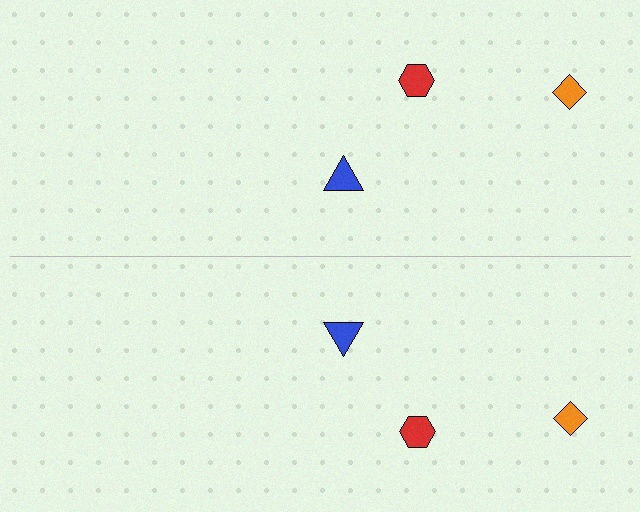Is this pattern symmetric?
Yes, this pattern has bilateral (reflection) symmetry.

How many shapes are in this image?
There are 6 shapes in this image.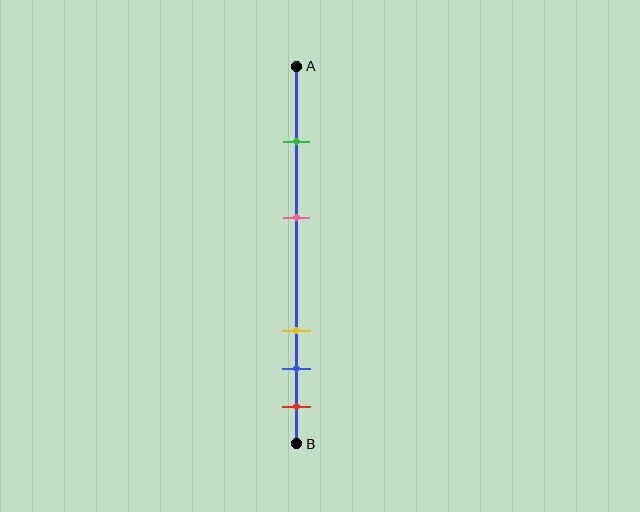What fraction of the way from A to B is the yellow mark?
The yellow mark is approximately 70% (0.7) of the way from A to B.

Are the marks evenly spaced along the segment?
No, the marks are not evenly spaced.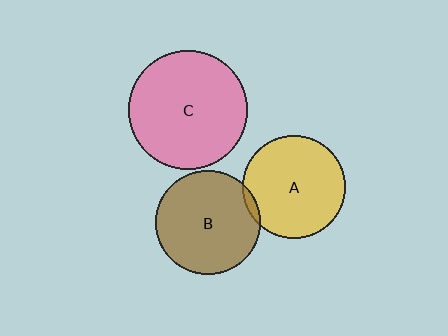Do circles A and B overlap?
Yes.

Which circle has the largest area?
Circle C (pink).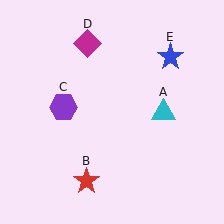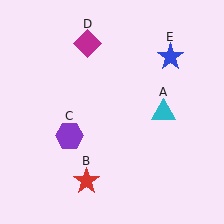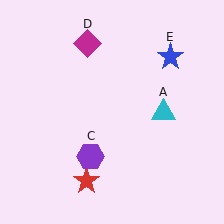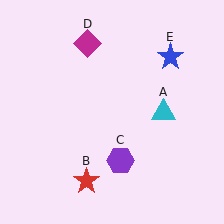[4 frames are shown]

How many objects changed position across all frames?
1 object changed position: purple hexagon (object C).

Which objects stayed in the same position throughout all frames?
Cyan triangle (object A) and red star (object B) and magenta diamond (object D) and blue star (object E) remained stationary.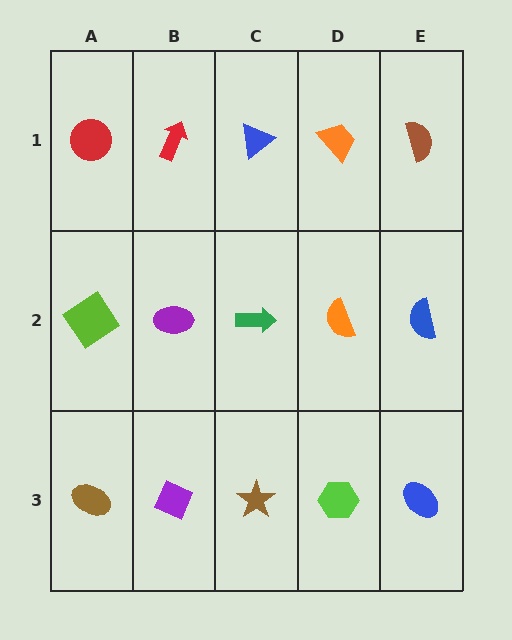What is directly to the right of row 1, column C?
An orange trapezoid.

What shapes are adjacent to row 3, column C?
A green arrow (row 2, column C), a purple diamond (row 3, column B), a lime hexagon (row 3, column D).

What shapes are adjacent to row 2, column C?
A blue triangle (row 1, column C), a brown star (row 3, column C), a purple ellipse (row 2, column B), an orange semicircle (row 2, column D).